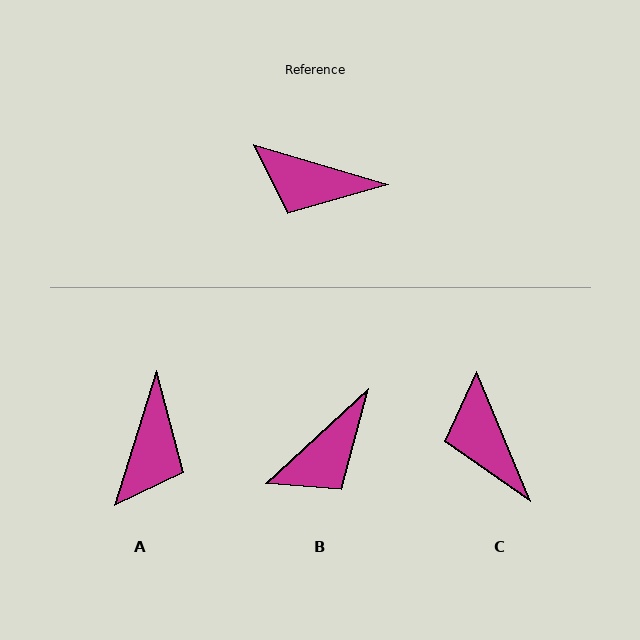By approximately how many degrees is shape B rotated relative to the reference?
Approximately 59 degrees counter-clockwise.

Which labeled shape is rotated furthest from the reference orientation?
A, about 89 degrees away.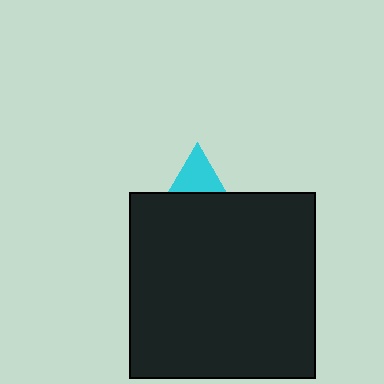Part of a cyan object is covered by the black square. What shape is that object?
It is a triangle.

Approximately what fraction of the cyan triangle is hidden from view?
Roughly 68% of the cyan triangle is hidden behind the black square.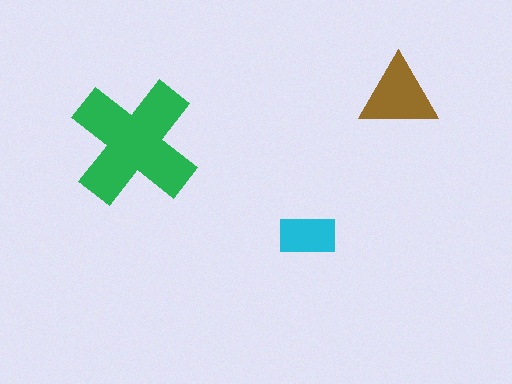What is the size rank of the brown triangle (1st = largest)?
2nd.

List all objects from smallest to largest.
The cyan rectangle, the brown triangle, the green cross.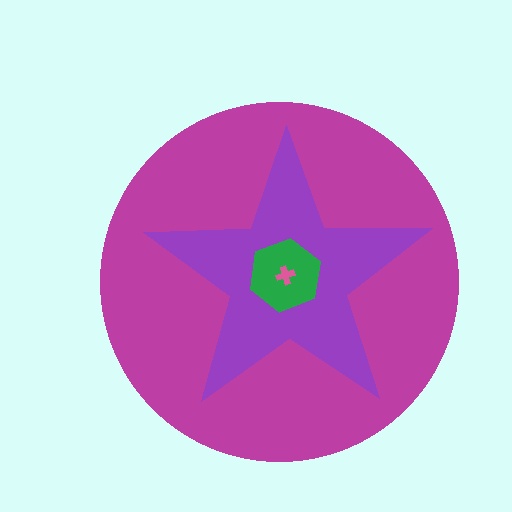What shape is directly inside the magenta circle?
The purple star.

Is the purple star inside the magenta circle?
Yes.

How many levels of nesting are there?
4.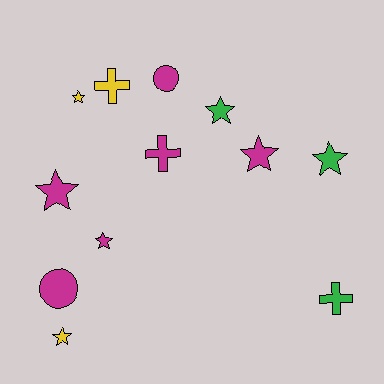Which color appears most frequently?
Magenta, with 6 objects.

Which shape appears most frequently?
Star, with 7 objects.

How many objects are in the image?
There are 12 objects.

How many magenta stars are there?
There are 3 magenta stars.